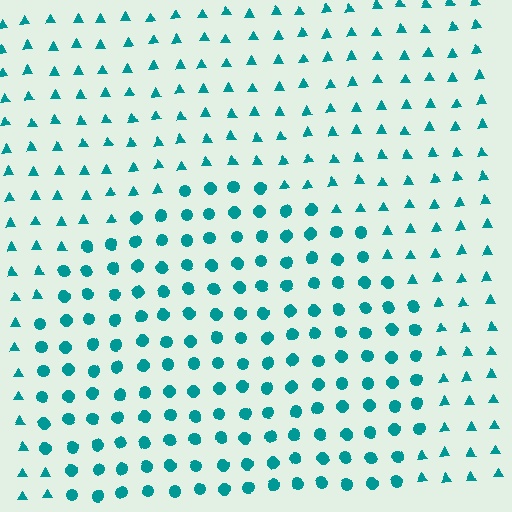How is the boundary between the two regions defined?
The boundary is defined by a change in element shape: circles inside vs. triangles outside. All elements share the same color and spacing.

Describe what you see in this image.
The image is filled with small teal elements arranged in a uniform grid. A circle-shaped region contains circles, while the surrounding area contains triangles. The boundary is defined purely by the change in element shape.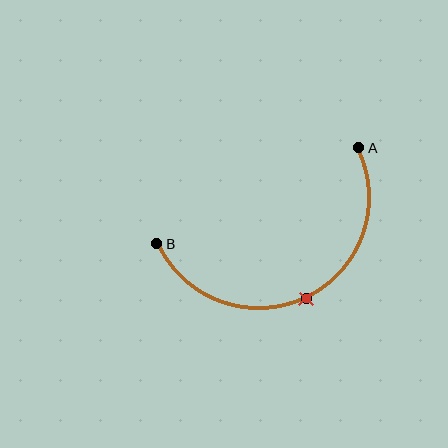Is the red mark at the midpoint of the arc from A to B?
Yes. The red mark lies on the arc at equal arc-length from both A and B — it is the arc midpoint.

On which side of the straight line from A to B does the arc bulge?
The arc bulges below the straight line connecting A and B.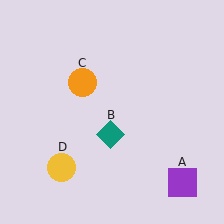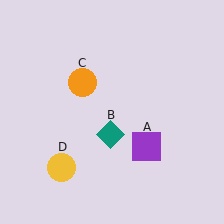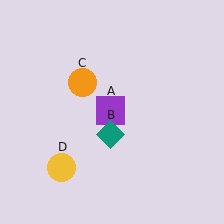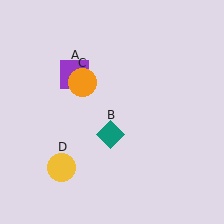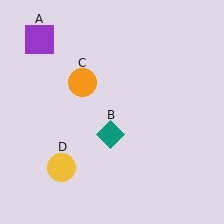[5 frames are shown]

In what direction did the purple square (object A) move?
The purple square (object A) moved up and to the left.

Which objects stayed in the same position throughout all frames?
Teal diamond (object B) and orange circle (object C) and yellow circle (object D) remained stationary.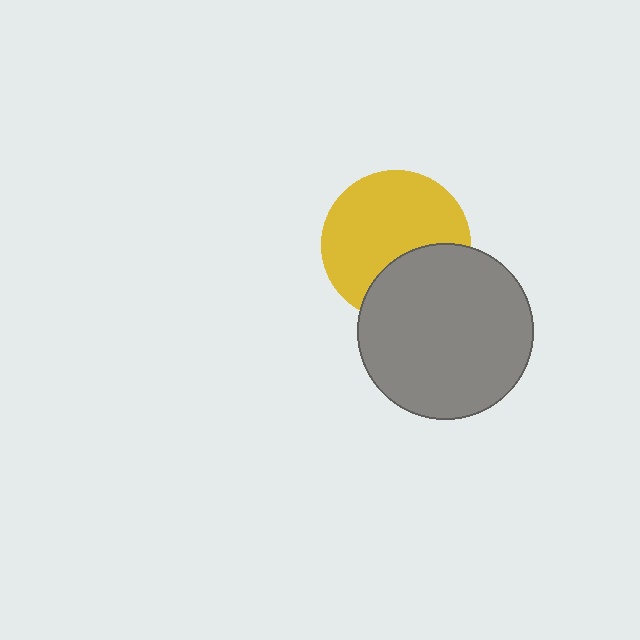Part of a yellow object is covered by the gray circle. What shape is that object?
It is a circle.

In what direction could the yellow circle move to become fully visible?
The yellow circle could move up. That would shift it out from behind the gray circle entirely.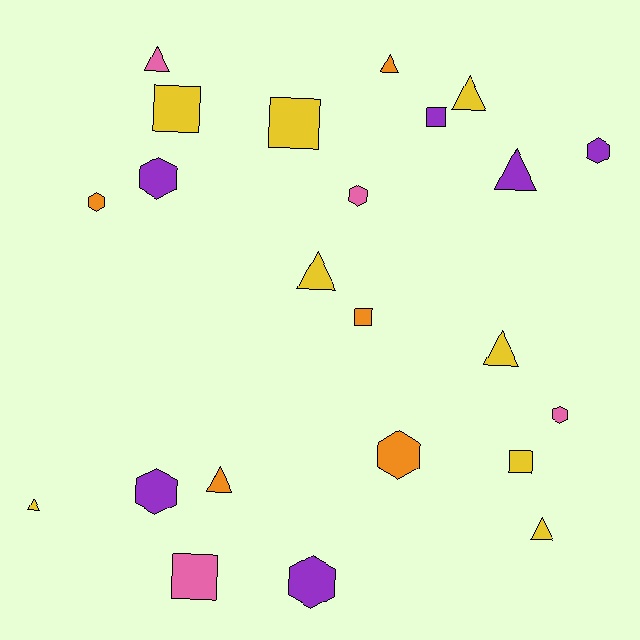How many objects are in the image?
There are 23 objects.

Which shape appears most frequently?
Triangle, with 9 objects.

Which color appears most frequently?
Yellow, with 8 objects.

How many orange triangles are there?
There are 2 orange triangles.